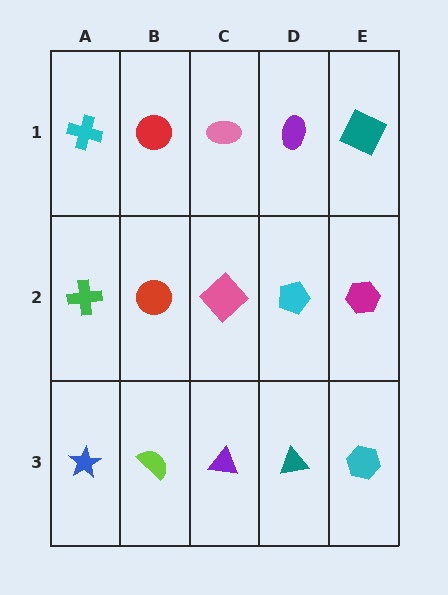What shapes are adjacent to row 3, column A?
A green cross (row 2, column A), a lime semicircle (row 3, column B).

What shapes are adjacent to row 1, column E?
A magenta hexagon (row 2, column E), a purple ellipse (row 1, column D).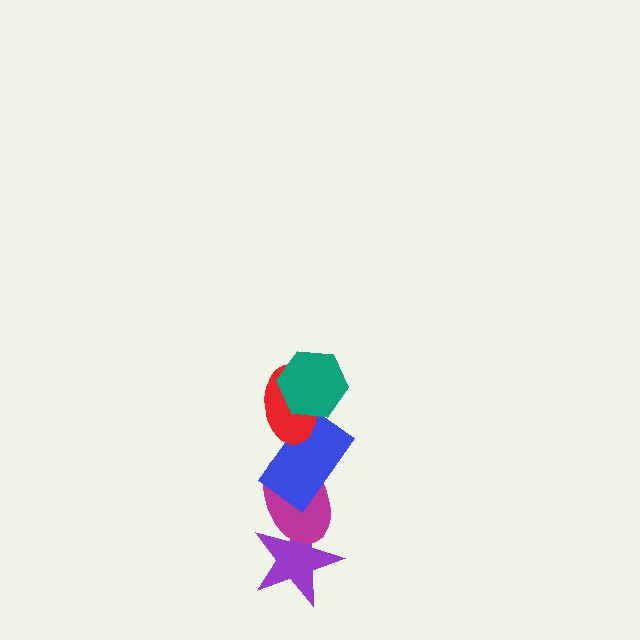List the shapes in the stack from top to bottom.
From top to bottom: the teal hexagon, the red ellipse, the blue rectangle, the magenta ellipse, the purple star.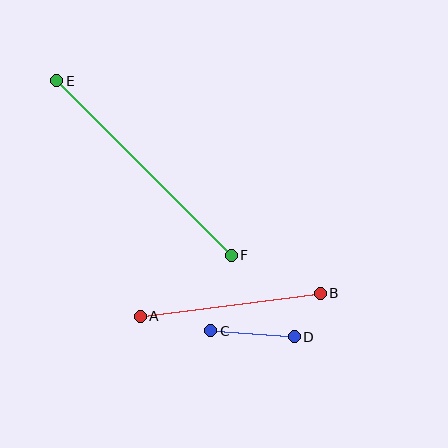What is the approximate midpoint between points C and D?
The midpoint is at approximately (252, 334) pixels.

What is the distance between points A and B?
The distance is approximately 181 pixels.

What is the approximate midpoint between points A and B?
The midpoint is at approximately (230, 305) pixels.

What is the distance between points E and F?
The distance is approximately 247 pixels.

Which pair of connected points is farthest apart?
Points E and F are farthest apart.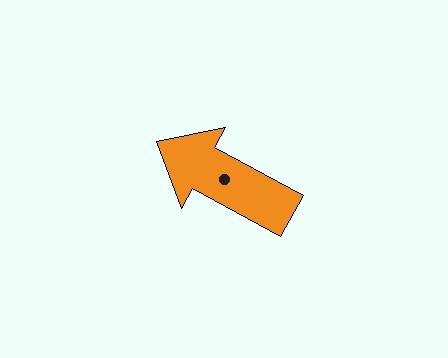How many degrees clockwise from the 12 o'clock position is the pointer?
Approximately 299 degrees.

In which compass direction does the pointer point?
Northwest.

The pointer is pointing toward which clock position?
Roughly 10 o'clock.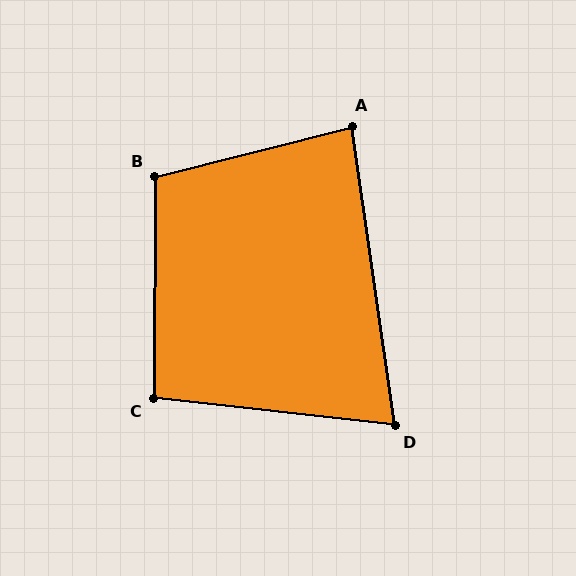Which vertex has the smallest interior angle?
D, at approximately 76 degrees.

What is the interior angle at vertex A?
Approximately 84 degrees (acute).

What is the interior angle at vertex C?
Approximately 96 degrees (obtuse).